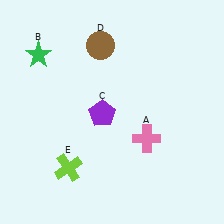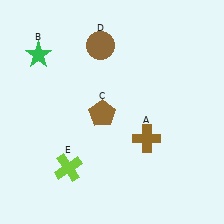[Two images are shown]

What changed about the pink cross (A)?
In Image 1, A is pink. In Image 2, it changed to brown.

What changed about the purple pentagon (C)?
In Image 1, C is purple. In Image 2, it changed to brown.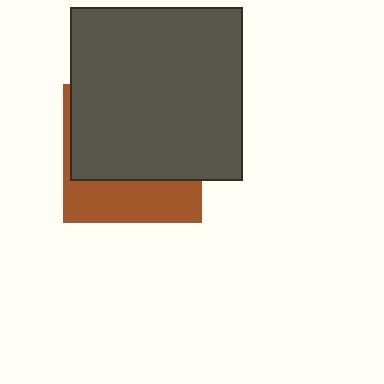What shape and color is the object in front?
The object in front is a dark gray square.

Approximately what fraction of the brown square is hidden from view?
Roughly 67% of the brown square is hidden behind the dark gray square.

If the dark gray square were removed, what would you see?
You would see the complete brown square.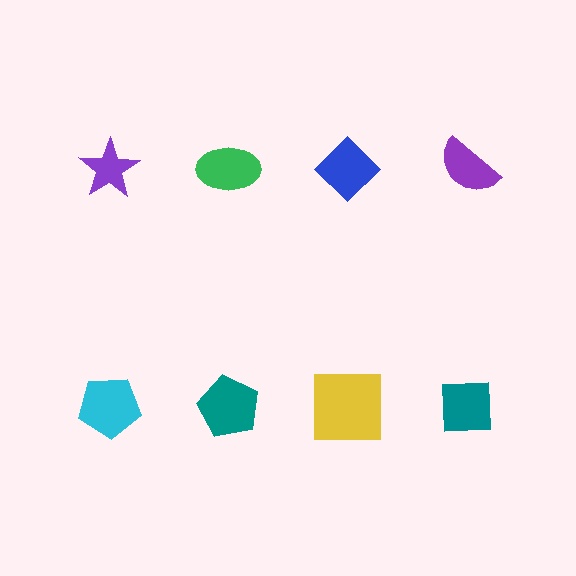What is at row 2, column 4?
A teal square.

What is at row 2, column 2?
A teal pentagon.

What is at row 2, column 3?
A yellow square.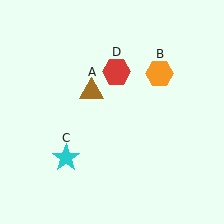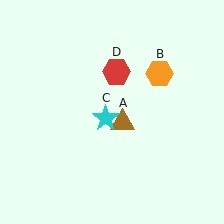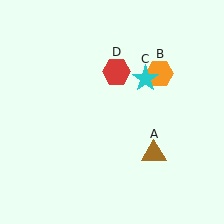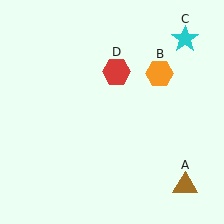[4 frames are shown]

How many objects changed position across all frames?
2 objects changed position: brown triangle (object A), cyan star (object C).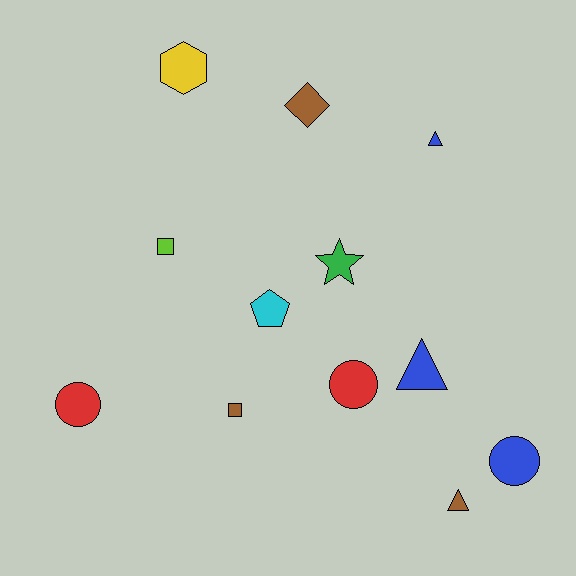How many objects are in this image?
There are 12 objects.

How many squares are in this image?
There are 2 squares.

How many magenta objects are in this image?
There are no magenta objects.